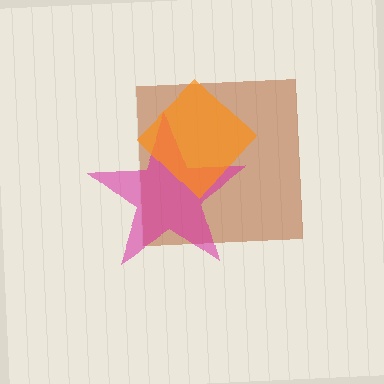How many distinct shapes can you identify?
There are 3 distinct shapes: a brown square, a magenta star, an orange diamond.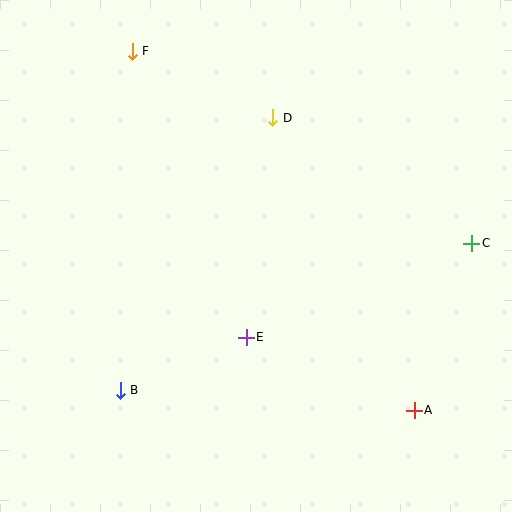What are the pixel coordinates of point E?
Point E is at (246, 337).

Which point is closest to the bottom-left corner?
Point B is closest to the bottom-left corner.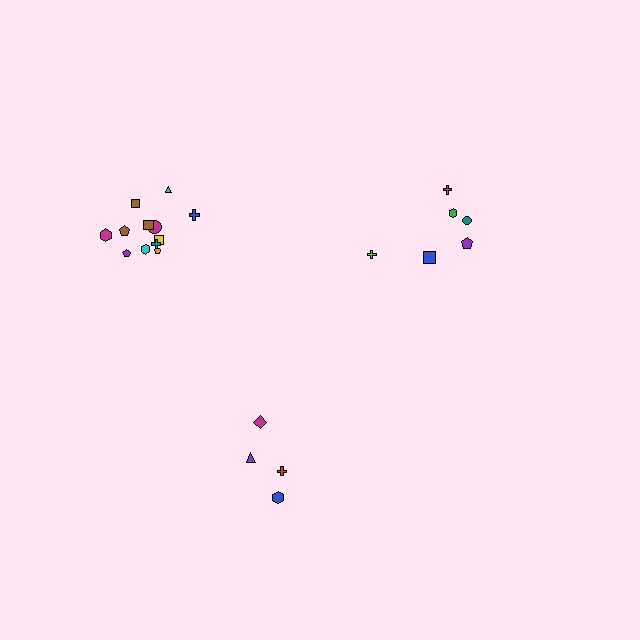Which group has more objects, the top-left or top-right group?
The top-left group.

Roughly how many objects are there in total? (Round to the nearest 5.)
Roughly 20 objects in total.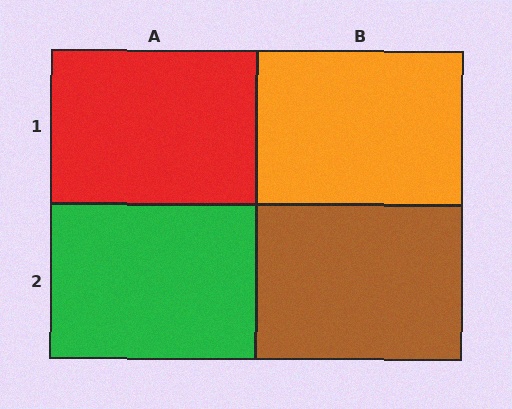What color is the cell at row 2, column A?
Green.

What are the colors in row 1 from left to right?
Red, orange.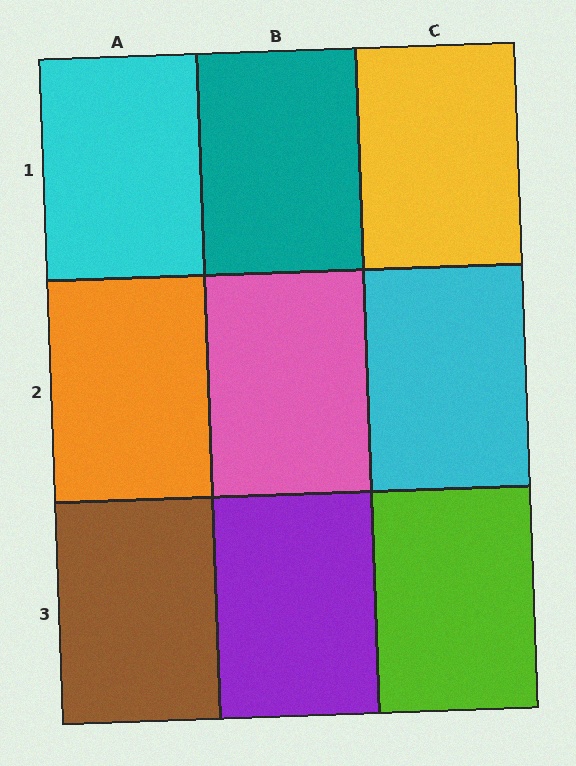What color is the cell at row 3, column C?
Lime.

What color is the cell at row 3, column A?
Brown.